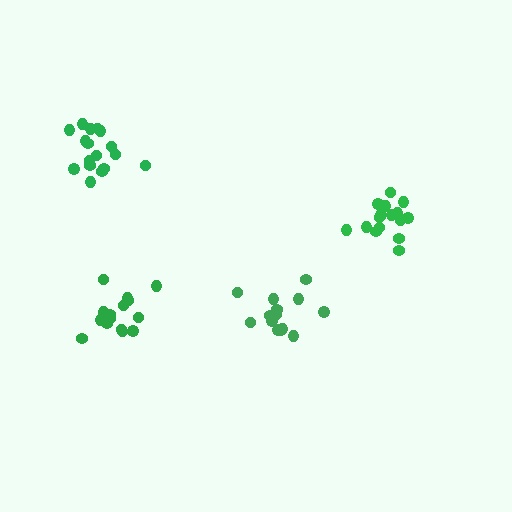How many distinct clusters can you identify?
There are 4 distinct clusters.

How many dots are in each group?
Group 1: 14 dots, Group 2: 15 dots, Group 3: 17 dots, Group 4: 16 dots (62 total).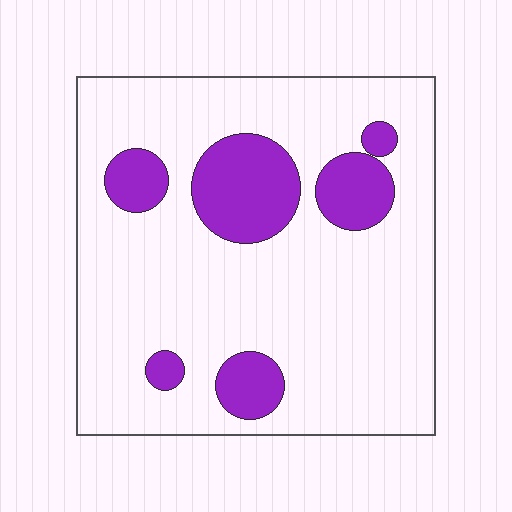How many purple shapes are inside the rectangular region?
6.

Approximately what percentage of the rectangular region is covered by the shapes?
Approximately 20%.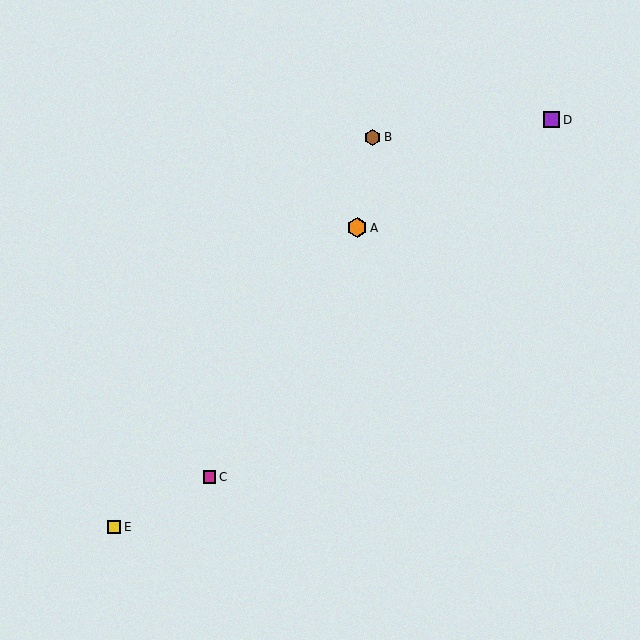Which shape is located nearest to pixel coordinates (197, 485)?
The magenta square (labeled C) at (210, 477) is nearest to that location.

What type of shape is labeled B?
Shape B is a brown hexagon.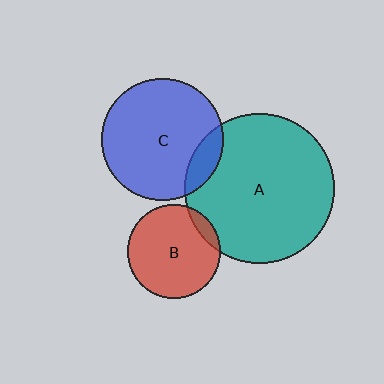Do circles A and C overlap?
Yes.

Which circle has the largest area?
Circle A (teal).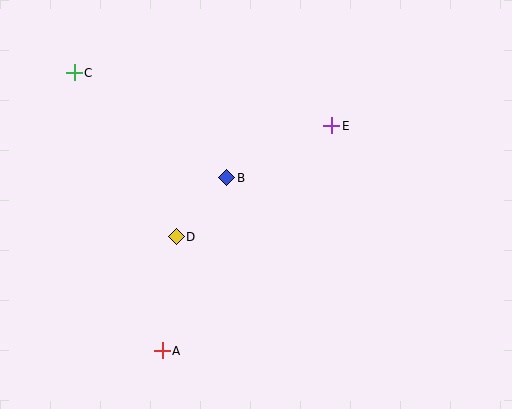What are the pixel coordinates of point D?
Point D is at (176, 237).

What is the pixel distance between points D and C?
The distance between D and C is 193 pixels.